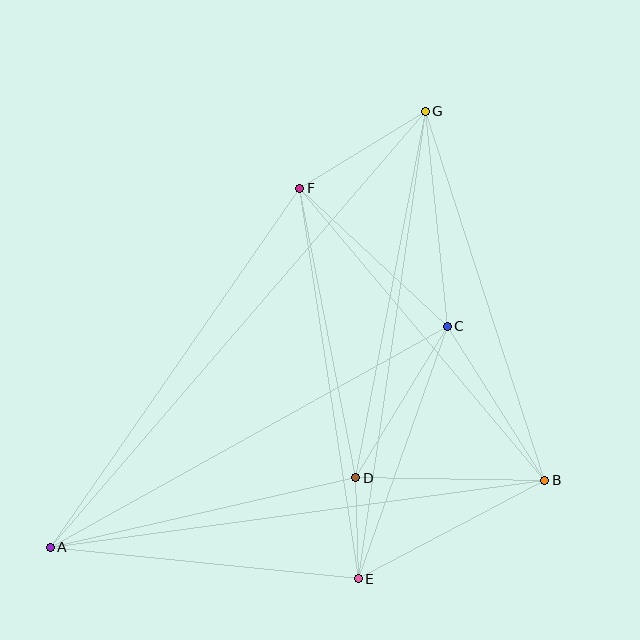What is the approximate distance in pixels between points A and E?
The distance between A and E is approximately 310 pixels.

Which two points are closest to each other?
Points D and E are closest to each other.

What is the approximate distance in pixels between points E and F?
The distance between E and F is approximately 395 pixels.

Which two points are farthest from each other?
Points A and G are farthest from each other.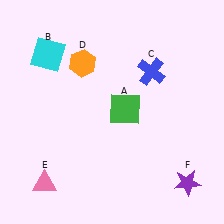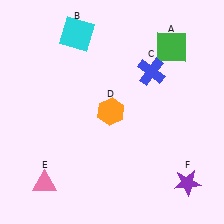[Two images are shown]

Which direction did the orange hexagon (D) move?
The orange hexagon (D) moved down.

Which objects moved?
The objects that moved are: the green square (A), the cyan square (B), the orange hexagon (D).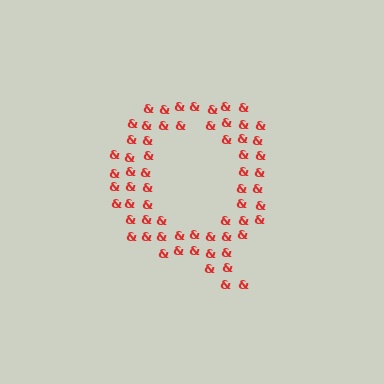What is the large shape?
The large shape is the letter Q.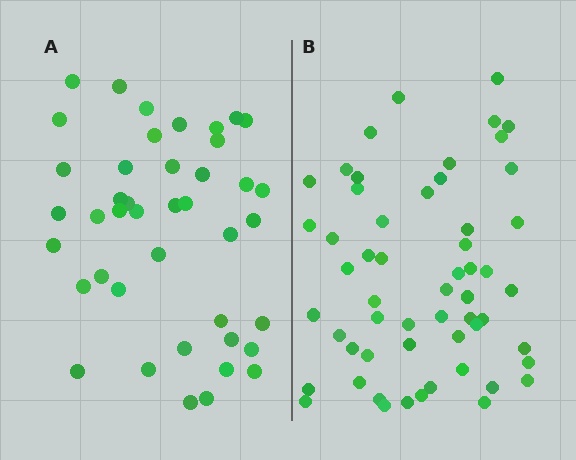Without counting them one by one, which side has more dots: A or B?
Region B (the right region) has more dots.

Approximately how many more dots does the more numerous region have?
Region B has approximately 15 more dots than region A.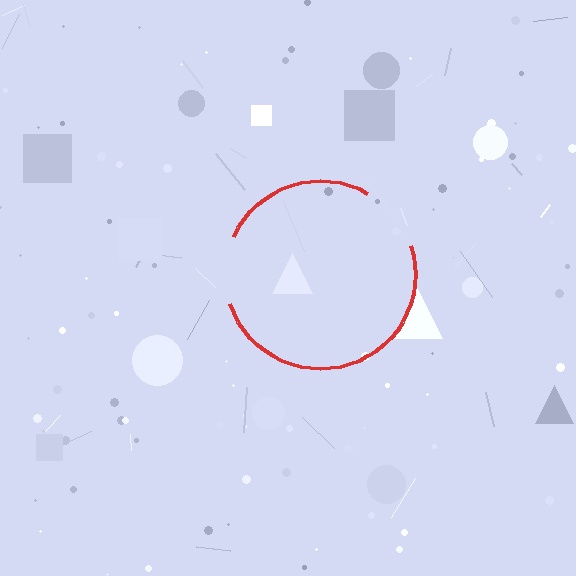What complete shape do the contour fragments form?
The contour fragments form a circle.